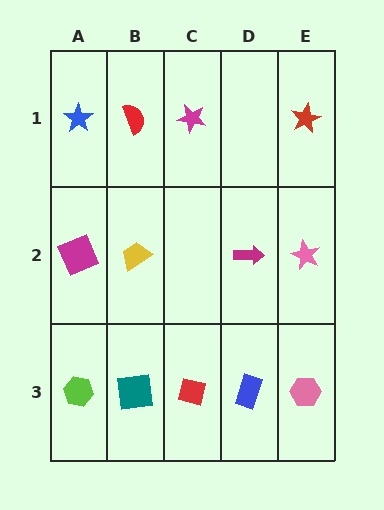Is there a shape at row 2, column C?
No, that cell is empty.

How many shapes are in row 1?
4 shapes.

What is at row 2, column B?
A yellow trapezoid.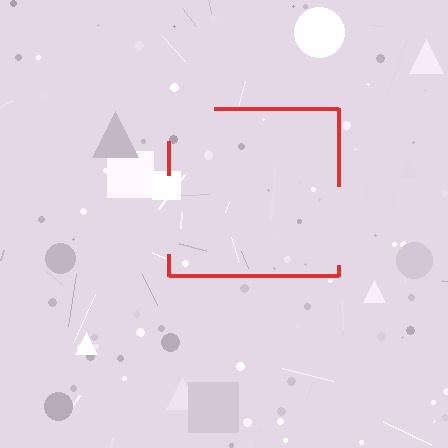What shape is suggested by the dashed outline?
The dashed outline suggests a square.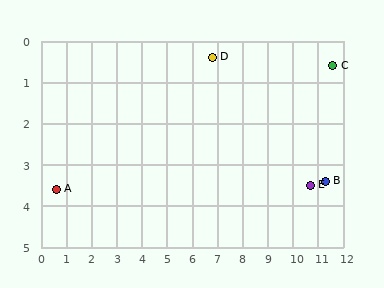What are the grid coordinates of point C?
Point C is at approximately (11.6, 0.6).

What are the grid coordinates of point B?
Point B is at approximately (11.3, 3.4).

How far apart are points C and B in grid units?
Points C and B are about 2.8 grid units apart.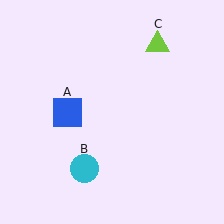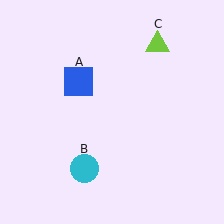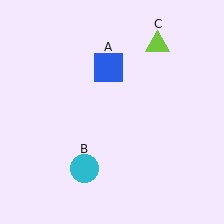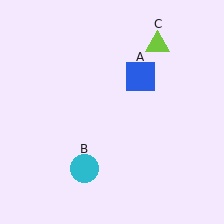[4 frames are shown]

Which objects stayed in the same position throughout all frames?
Cyan circle (object B) and lime triangle (object C) remained stationary.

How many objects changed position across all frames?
1 object changed position: blue square (object A).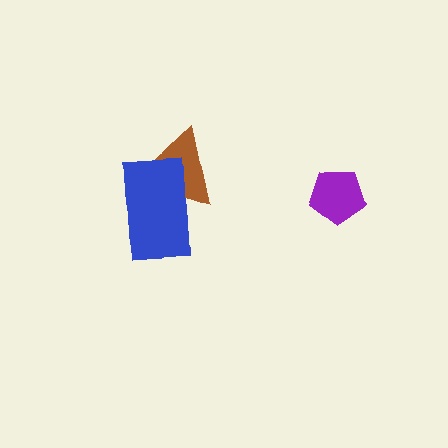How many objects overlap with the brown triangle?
1 object overlaps with the brown triangle.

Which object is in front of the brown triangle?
The blue rectangle is in front of the brown triangle.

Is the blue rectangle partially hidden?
No, no other shape covers it.